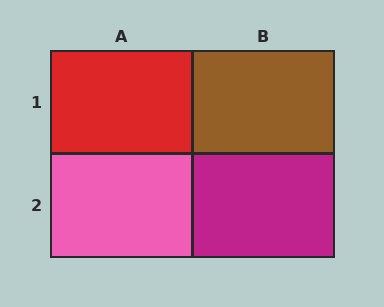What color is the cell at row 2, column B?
Magenta.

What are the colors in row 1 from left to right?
Red, brown.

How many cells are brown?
1 cell is brown.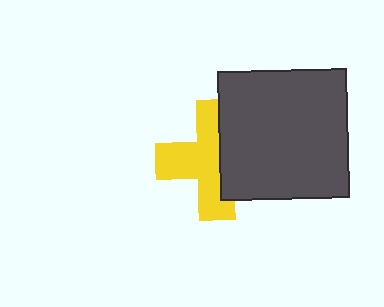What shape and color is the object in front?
The object in front is a dark gray square.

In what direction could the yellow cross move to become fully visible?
The yellow cross could move left. That would shift it out from behind the dark gray square entirely.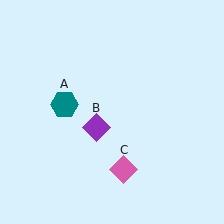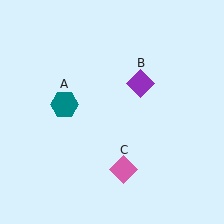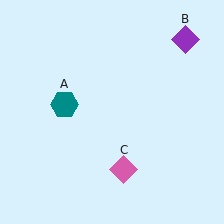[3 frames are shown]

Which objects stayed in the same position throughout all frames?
Teal hexagon (object A) and pink diamond (object C) remained stationary.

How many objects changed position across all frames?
1 object changed position: purple diamond (object B).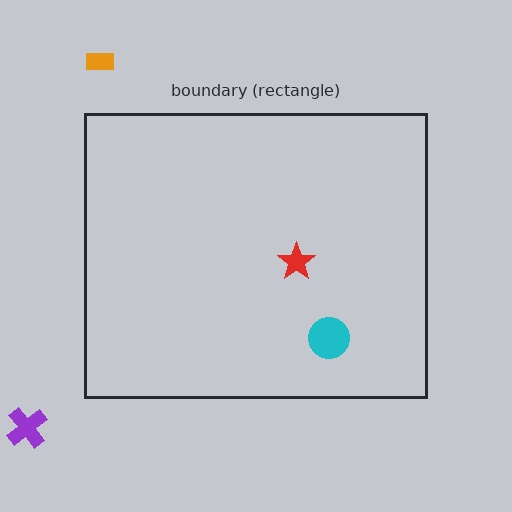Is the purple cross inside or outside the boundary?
Outside.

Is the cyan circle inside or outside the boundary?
Inside.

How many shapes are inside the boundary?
2 inside, 2 outside.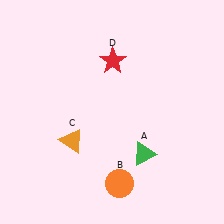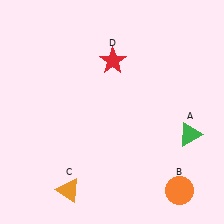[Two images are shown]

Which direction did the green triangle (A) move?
The green triangle (A) moved right.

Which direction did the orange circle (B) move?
The orange circle (B) moved right.